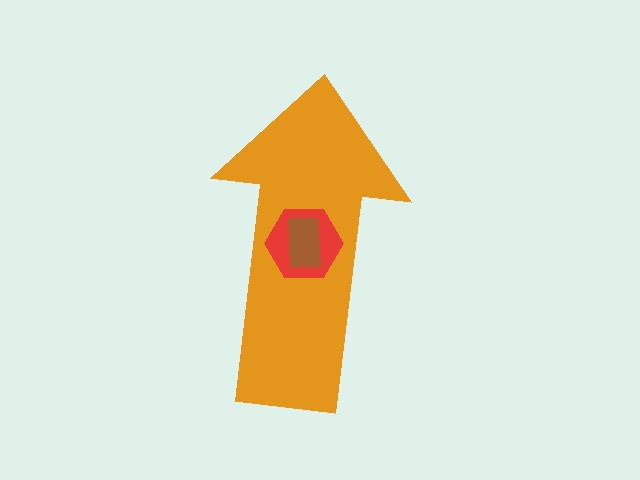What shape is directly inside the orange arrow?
The red hexagon.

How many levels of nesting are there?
3.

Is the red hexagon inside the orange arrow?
Yes.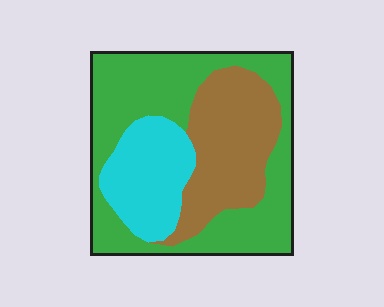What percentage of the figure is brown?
Brown covers 29% of the figure.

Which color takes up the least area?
Cyan, at roughly 20%.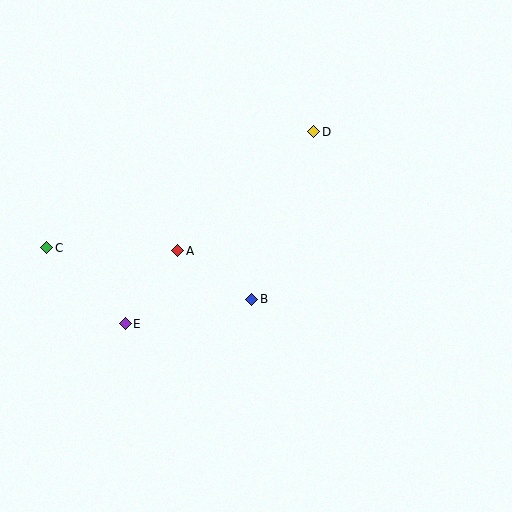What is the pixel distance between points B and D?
The distance between B and D is 178 pixels.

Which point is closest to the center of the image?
Point B at (252, 299) is closest to the center.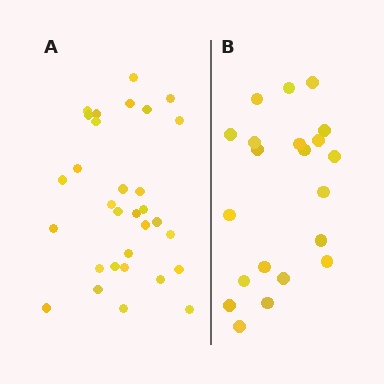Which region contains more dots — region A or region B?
Region A (the left region) has more dots.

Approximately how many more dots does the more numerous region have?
Region A has roughly 10 or so more dots than region B.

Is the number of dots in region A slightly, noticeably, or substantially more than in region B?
Region A has substantially more. The ratio is roughly 1.5 to 1.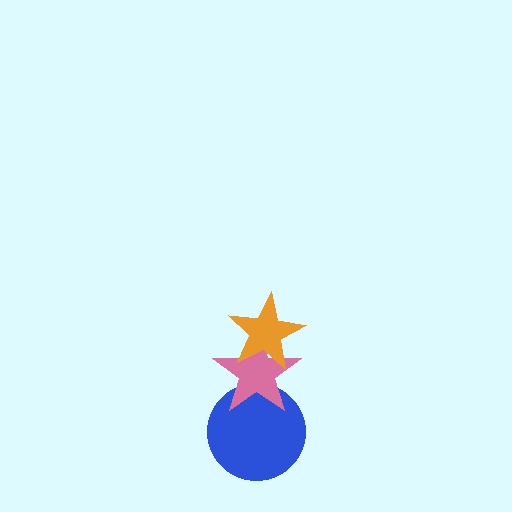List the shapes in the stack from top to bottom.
From top to bottom: the orange star, the pink star, the blue circle.